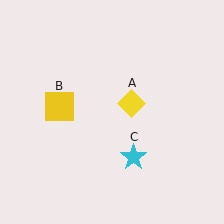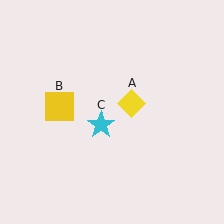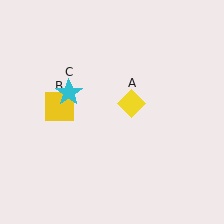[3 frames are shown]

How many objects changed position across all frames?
1 object changed position: cyan star (object C).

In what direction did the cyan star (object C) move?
The cyan star (object C) moved up and to the left.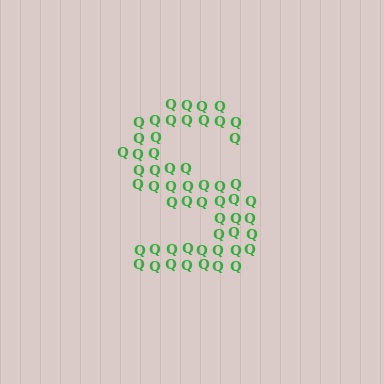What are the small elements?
The small elements are letter Q's.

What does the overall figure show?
The overall figure shows the letter S.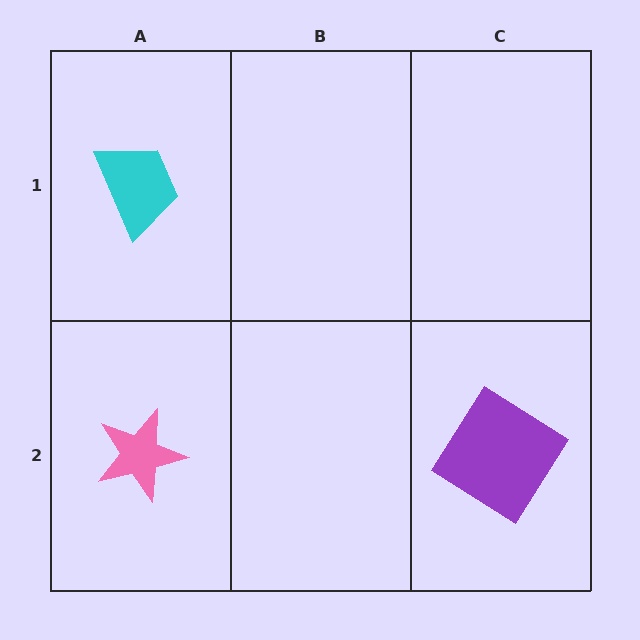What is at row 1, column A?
A cyan trapezoid.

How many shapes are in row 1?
1 shape.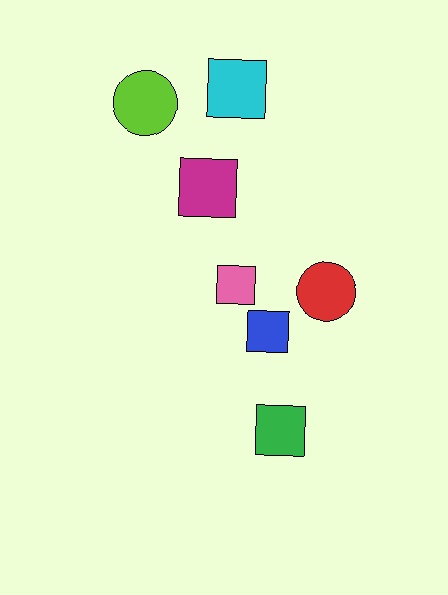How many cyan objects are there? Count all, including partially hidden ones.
There is 1 cyan object.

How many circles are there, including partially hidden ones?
There are 2 circles.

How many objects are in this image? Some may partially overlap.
There are 7 objects.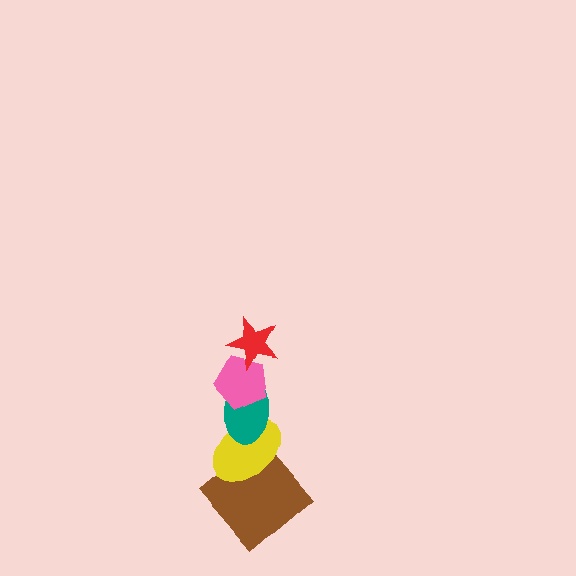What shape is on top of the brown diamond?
The yellow ellipse is on top of the brown diamond.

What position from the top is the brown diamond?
The brown diamond is 5th from the top.